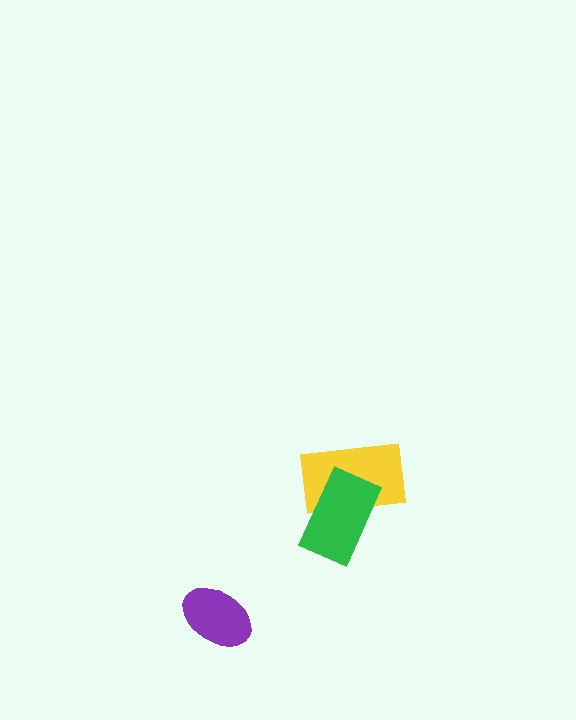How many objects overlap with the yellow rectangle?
1 object overlaps with the yellow rectangle.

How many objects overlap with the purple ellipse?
0 objects overlap with the purple ellipse.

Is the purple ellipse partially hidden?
No, no other shape covers it.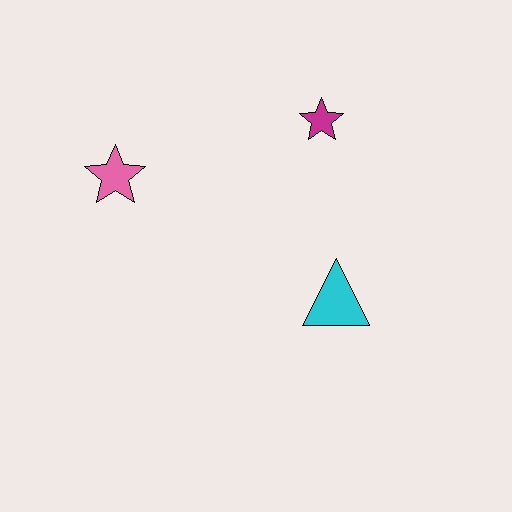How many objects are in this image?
There are 3 objects.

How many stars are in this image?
There are 2 stars.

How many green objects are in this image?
There are no green objects.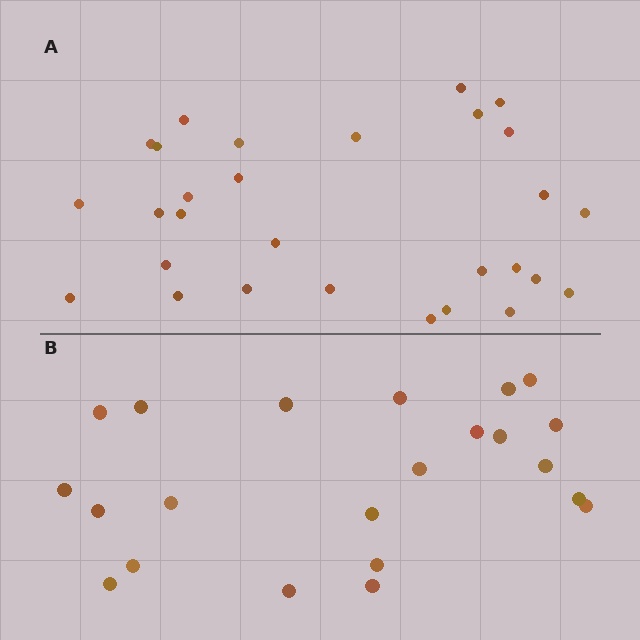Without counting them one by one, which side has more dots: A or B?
Region A (the top region) has more dots.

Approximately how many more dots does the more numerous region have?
Region A has roughly 8 or so more dots than region B.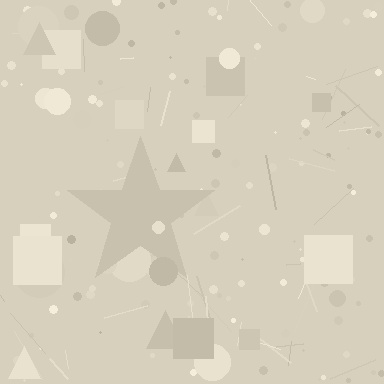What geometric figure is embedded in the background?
A star is embedded in the background.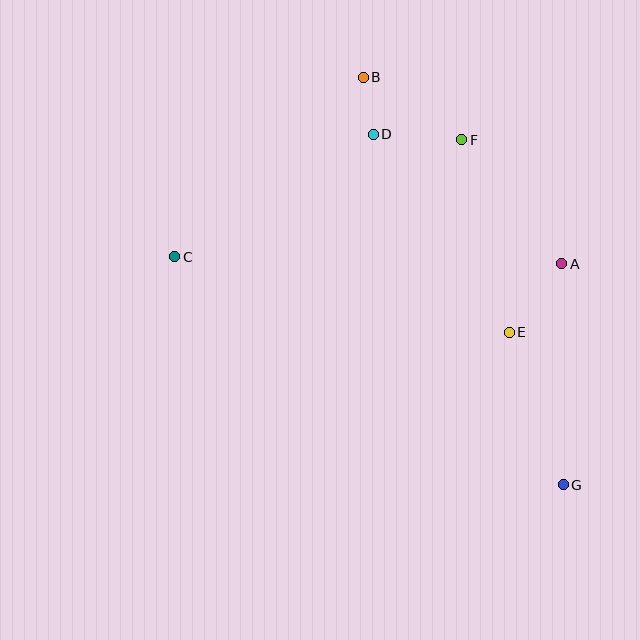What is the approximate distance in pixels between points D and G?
The distance between D and G is approximately 398 pixels.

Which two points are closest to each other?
Points B and D are closest to each other.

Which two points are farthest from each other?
Points B and G are farthest from each other.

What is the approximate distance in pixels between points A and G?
The distance between A and G is approximately 221 pixels.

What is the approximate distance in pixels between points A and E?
The distance between A and E is approximately 86 pixels.